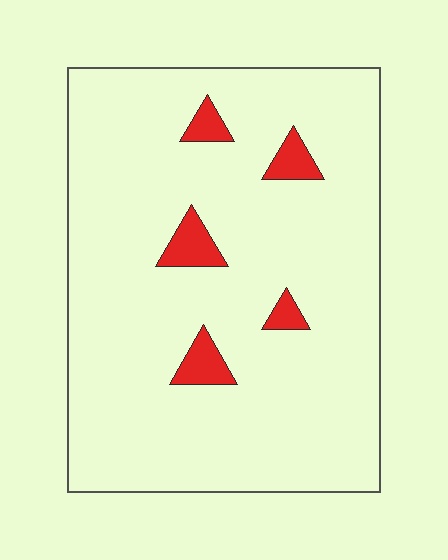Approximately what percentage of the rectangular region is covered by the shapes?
Approximately 5%.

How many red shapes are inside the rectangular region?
5.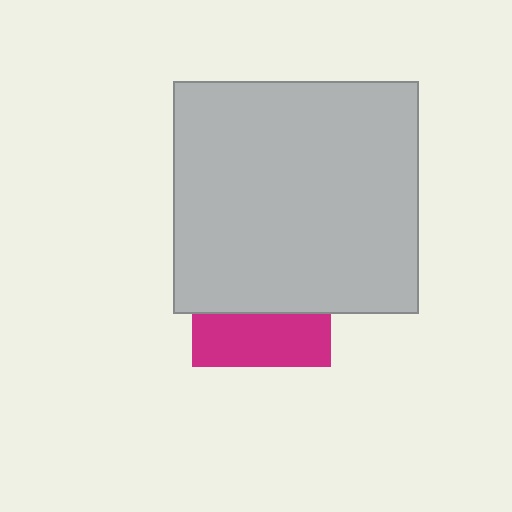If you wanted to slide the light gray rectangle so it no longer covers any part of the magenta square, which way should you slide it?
Slide it up — that is the most direct way to separate the two shapes.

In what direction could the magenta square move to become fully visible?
The magenta square could move down. That would shift it out from behind the light gray rectangle entirely.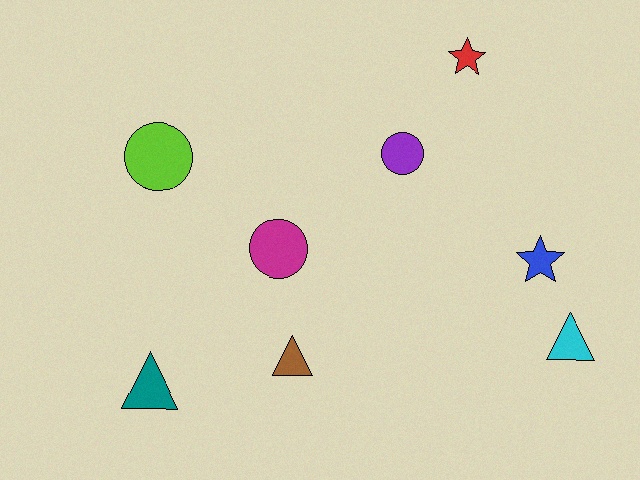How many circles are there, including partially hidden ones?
There are 3 circles.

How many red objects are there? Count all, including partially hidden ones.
There is 1 red object.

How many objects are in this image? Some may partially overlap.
There are 8 objects.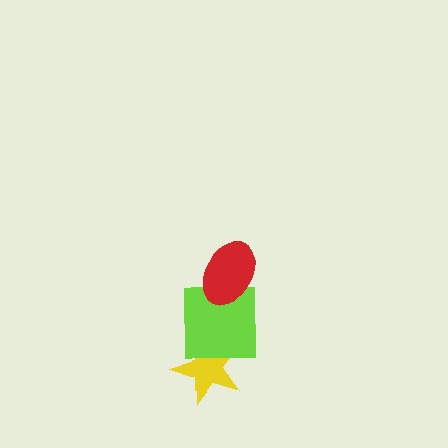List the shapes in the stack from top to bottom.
From top to bottom: the red ellipse, the lime square, the yellow star.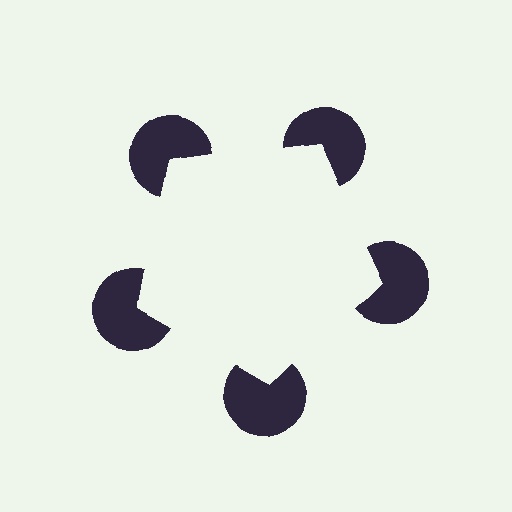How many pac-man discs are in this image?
There are 5 — one at each vertex of the illusory pentagon.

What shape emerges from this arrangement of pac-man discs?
An illusory pentagon — its edges are inferred from the aligned wedge cuts in the pac-man discs, not physically drawn.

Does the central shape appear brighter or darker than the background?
It typically appears slightly brighter than the background, even though no actual brightness change is drawn.